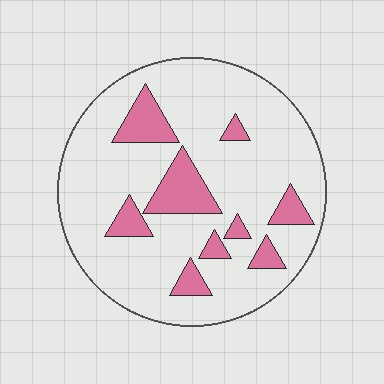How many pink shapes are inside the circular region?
9.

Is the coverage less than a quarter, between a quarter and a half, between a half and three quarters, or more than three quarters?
Less than a quarter.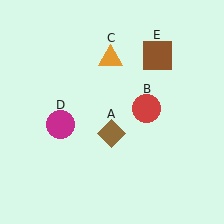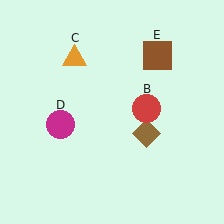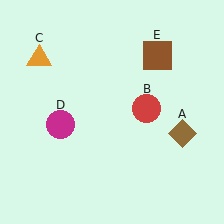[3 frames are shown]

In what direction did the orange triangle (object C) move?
The orange triangle (object C) moved left.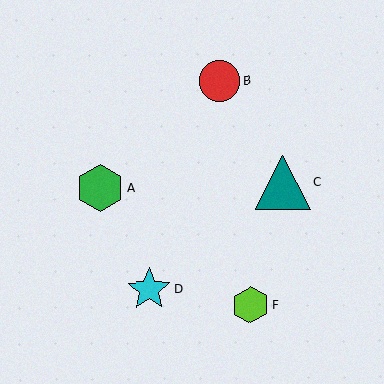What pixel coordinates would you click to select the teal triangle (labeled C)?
Click at (283, 183) to select the teal triangle C.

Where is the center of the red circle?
The center of the red circle is at (219, 81).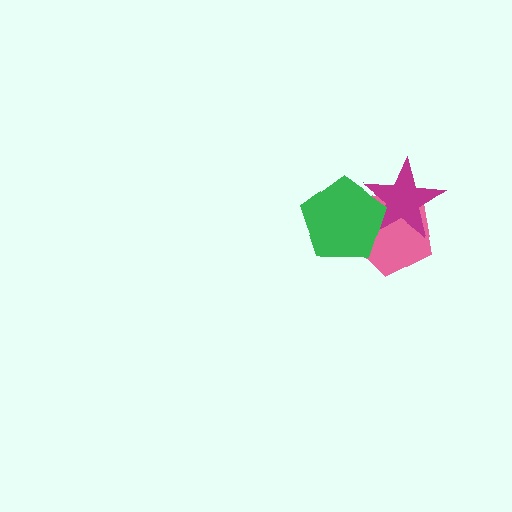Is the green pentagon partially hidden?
No, no other shape covers it.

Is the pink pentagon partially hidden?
Yes, it is partially covered by another shape.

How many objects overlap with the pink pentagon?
2 objects overlap with the pink pentagon.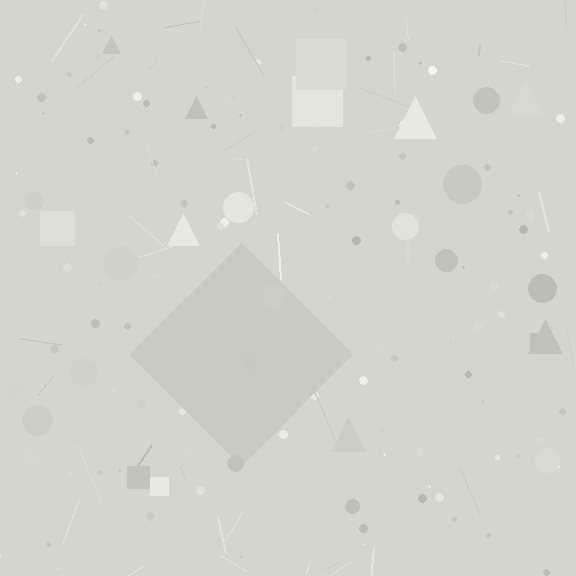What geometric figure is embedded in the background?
A diamond is embedded in the background.